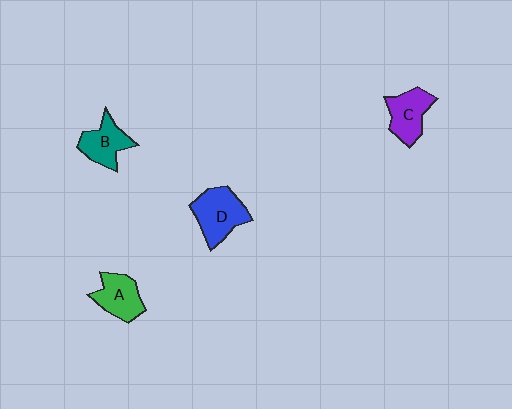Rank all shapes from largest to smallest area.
From largest to smallest: D (blue), C (purple), A (green), B (teal).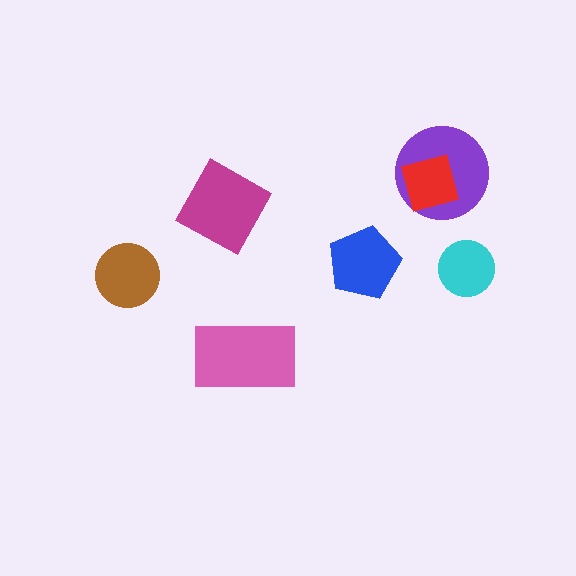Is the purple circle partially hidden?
Yes, it is partially covered by another shape.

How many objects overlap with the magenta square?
0 objects overlap with the magenta square.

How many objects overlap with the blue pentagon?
0 objects overlap with the blue pentagon.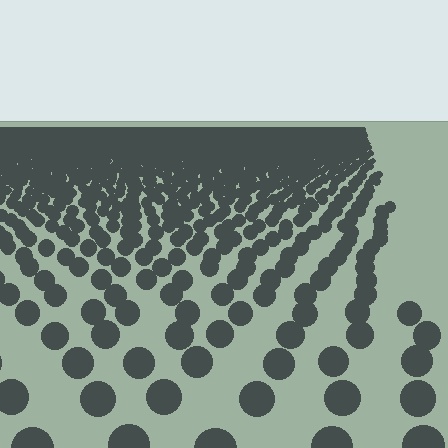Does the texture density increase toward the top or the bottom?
Density increases toward the top.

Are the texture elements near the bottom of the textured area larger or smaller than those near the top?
Larger. Near the bottom, elements are closer to the viewer and appear at a bigger on-screen size.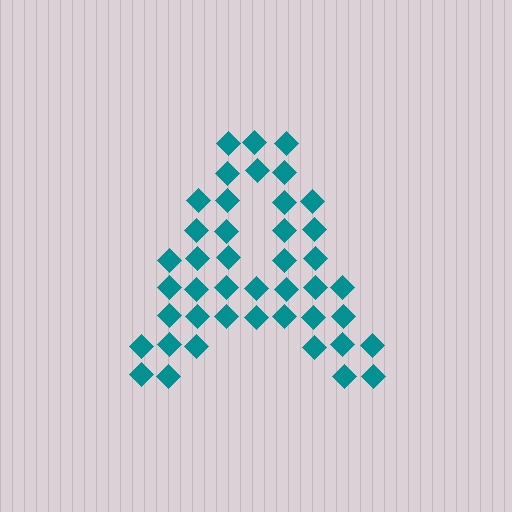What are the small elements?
The small elements are diamonds.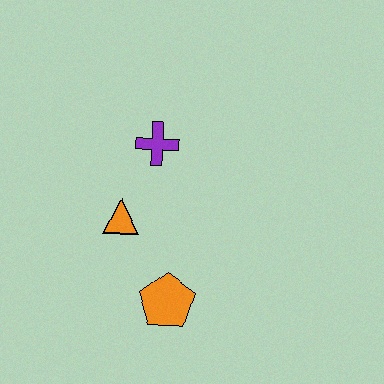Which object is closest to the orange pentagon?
The orange triangle is closest to the orange pentagon.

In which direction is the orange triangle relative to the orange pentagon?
The orange triangle is above the orange pentagon.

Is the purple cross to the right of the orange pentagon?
No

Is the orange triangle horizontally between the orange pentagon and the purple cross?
No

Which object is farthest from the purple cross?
The orange pentagon is farthest from the purple cross.